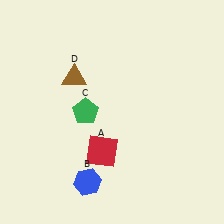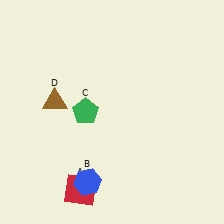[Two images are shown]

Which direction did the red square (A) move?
The red square (A) moved down.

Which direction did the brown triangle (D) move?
The brown triangle (D) moved down.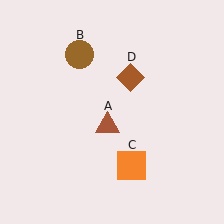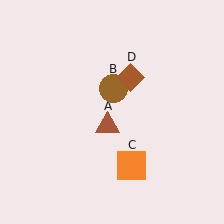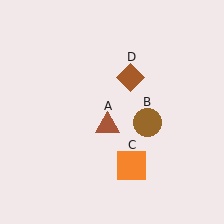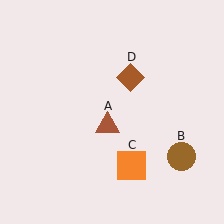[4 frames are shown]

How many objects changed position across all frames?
1 object changed position: brown circle (object B).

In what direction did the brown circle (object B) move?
The brown circle (object B) moved down and to the right.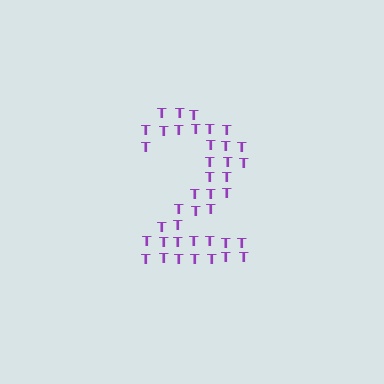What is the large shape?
The large shape is the digit 2.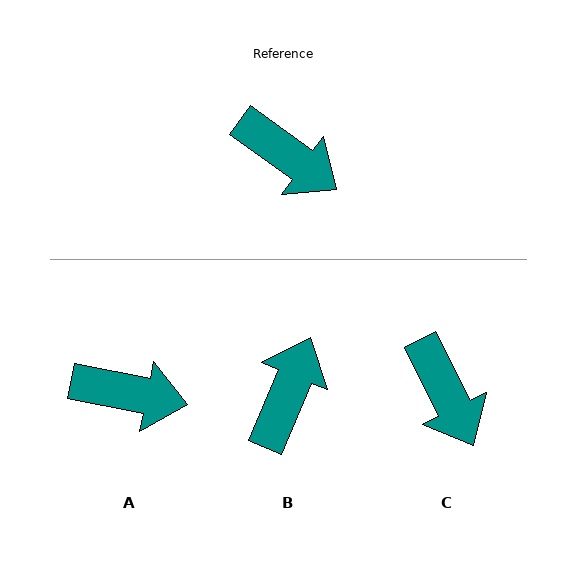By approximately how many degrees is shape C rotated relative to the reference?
Approximately 27 degrees clockwise.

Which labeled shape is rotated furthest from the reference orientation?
B, about 103 degrees away.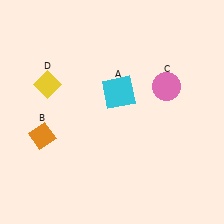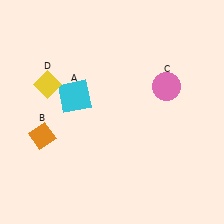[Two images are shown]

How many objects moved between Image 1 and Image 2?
1 object moved between the two images.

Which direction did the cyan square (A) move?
The cyan square (A) moved left.